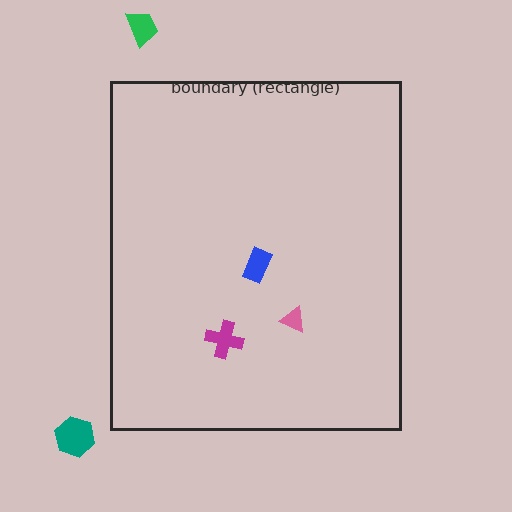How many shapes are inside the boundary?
3 inside, 2 outside.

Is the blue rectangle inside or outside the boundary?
Inside.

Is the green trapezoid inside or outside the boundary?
Outside.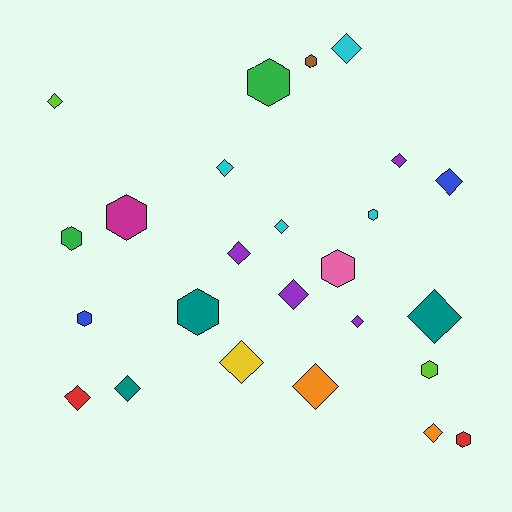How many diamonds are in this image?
There are 15 diamonds.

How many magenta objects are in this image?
There is 1 magenta object.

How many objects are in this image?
There are 25 objects.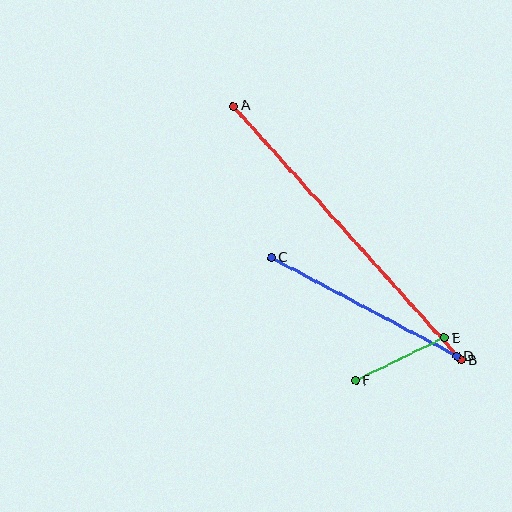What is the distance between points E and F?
The distance is approximately 99 pixels.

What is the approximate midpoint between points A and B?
The midpoint is at approximately (347, 233) pixels.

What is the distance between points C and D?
The distance is approximately 210 pixels.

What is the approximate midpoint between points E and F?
The midpoint is at approximately (400, 359) pixels.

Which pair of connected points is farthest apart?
Points A and B are farthest apart.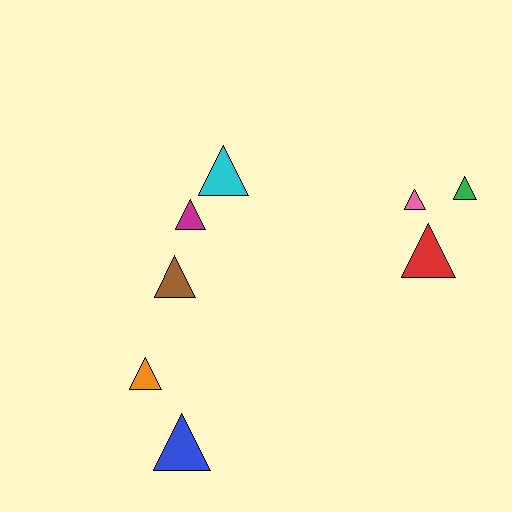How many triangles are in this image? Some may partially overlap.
There are 8 triangles.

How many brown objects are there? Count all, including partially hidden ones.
There is 1 brown object.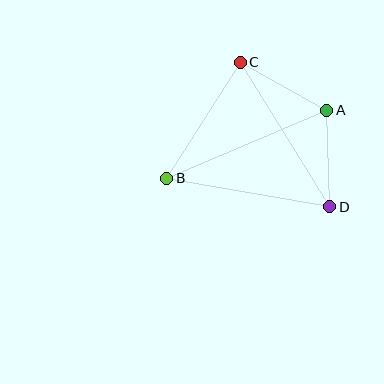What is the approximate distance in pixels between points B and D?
The distance between B and D is approximately 165 pixels.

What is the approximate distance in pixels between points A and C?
The distance between A and C is approximately 99 pixels.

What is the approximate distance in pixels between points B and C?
The distance between B and C is approximately 137 pixels.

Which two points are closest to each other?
Points A and D are closest to each other.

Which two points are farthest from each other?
Points A and B are farthest from each other.